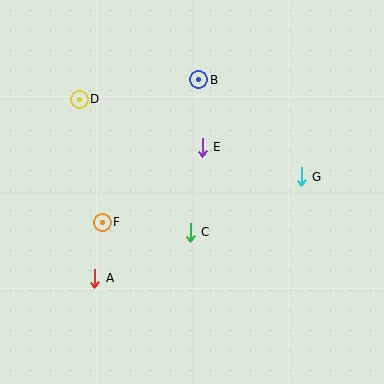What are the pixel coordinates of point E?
Point E is at (202, 147).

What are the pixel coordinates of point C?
Point C is at (190, 232).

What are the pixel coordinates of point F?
Point F is at (102, 222).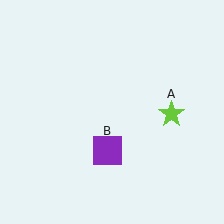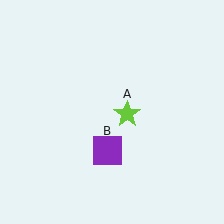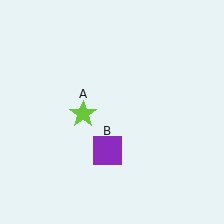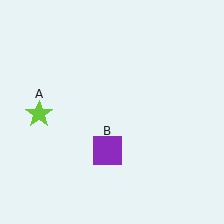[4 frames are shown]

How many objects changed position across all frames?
1 object changed position: lime star (object A).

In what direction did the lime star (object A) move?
The lime star (object A) moved left.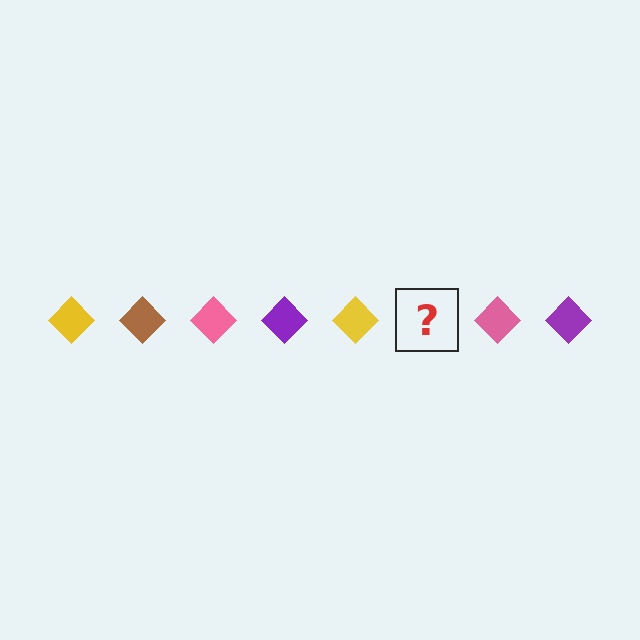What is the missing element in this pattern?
The missing element is a brown diamond.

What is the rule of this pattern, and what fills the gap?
The rule is that the pattern cycles through yellow, brown, pink, purple diamonds. The gap should be filled with a brown diamond.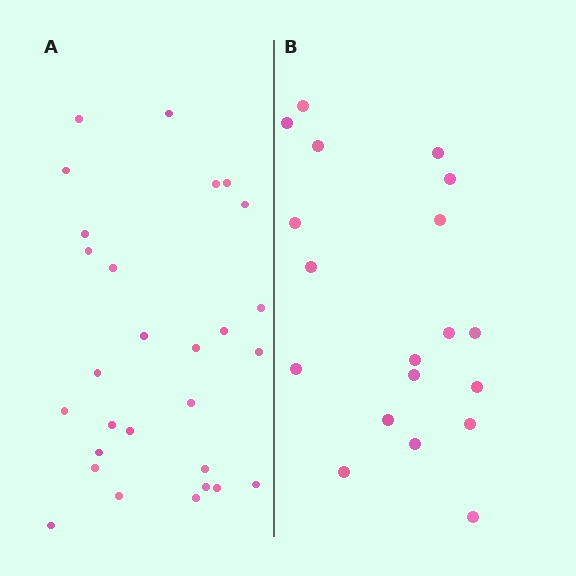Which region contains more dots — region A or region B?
Region A (the left region) has more dots.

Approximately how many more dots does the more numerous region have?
Region A has roughly 8 or so more dots than region B.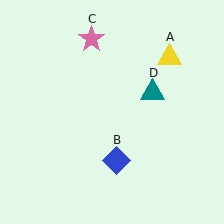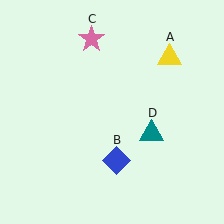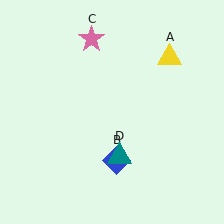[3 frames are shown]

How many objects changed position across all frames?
1 object changed position: teal triangle (object D).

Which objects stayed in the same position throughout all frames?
Yellow triangle (object A) and blue diamond (object B) and pink star (object C) remained stationary.